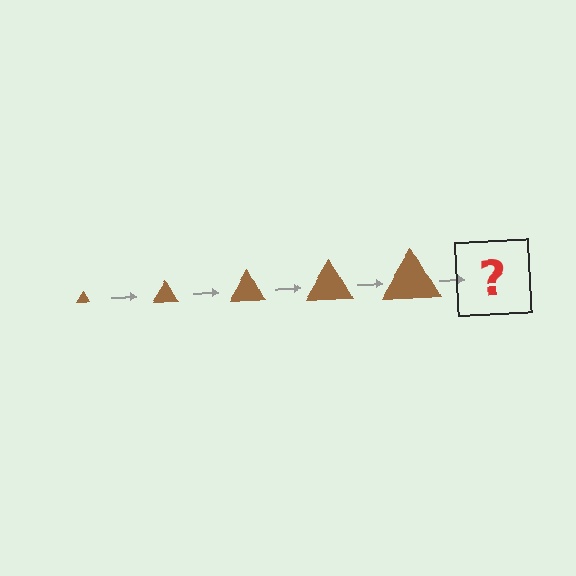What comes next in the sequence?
The next element should be a brown triangle, larger than the previous one.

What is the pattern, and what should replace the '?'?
The pattern is that the triangle gets progressively larger each step. The '?' should be a brown triangle, larger than the previous one.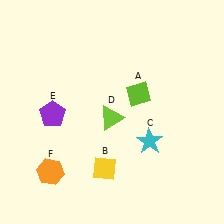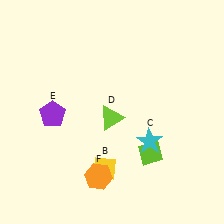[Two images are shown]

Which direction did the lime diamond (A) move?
The lime diamond (A) moved down.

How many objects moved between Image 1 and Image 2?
2 objects moved between the two images.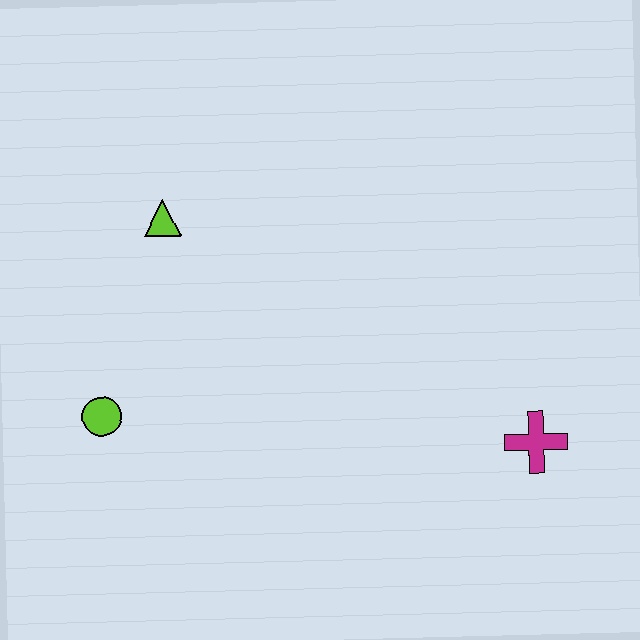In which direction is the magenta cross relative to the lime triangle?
The magenta cross is to the right of the lime triangle.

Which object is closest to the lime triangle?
The lime circle is closest to the lime triangle.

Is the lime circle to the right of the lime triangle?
No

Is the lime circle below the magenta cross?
No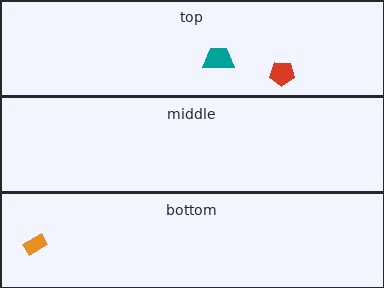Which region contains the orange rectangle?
The bottom region.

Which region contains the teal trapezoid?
The top region.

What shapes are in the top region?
The red pentagon, the teal trapezoid.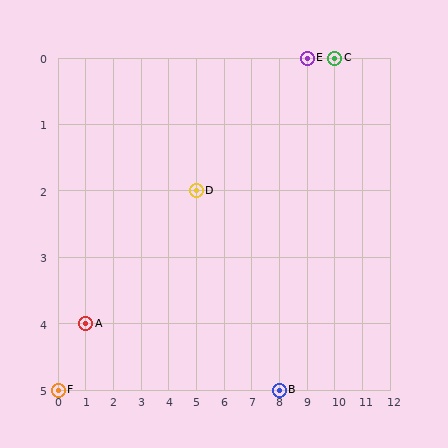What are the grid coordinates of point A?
Point A is at grid coordinates (1, 4).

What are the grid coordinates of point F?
Point F is at grid coordinates (0, 5).